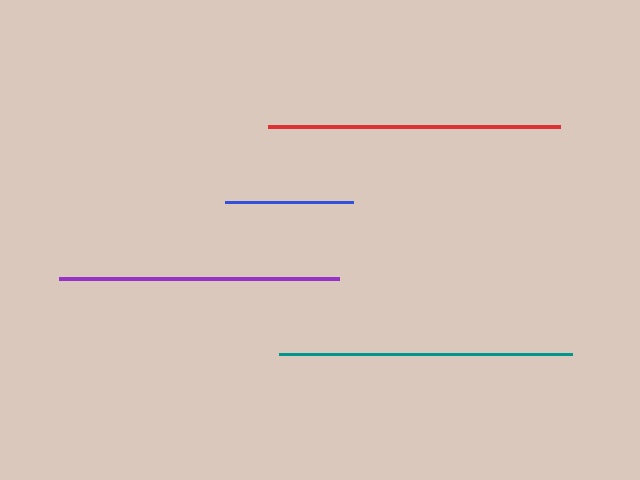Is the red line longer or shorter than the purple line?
The red line is longer than the purple line.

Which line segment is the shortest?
The blue line is the shortest at approximately 129 pixels.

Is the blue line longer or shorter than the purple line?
The purple line is longer than the blue line.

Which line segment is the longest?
The teal line is the longest at approximately 293 pixels.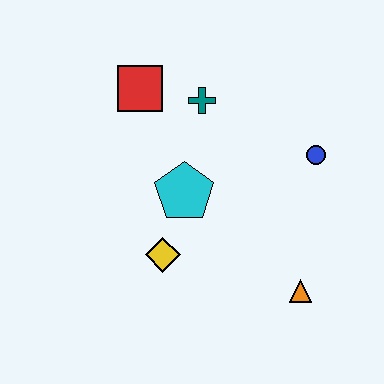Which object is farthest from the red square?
The orange triangle is farthest from the red square.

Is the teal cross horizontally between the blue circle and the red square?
Yes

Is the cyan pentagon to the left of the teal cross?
Yes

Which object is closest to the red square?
The teal cross is closest to the red square.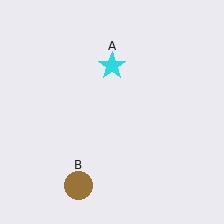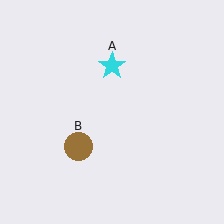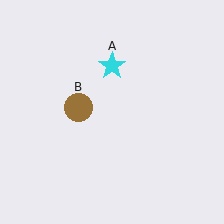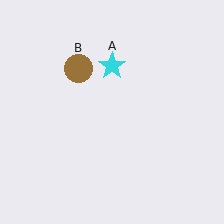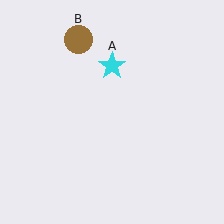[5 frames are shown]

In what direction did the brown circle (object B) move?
The brown circle (object B) moved up.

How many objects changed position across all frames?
1 object changed position: brown circle (object B).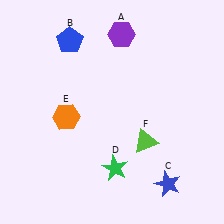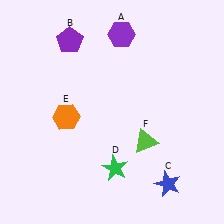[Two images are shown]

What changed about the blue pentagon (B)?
In Image 1, B is blue. In Image 2, it changed to purple.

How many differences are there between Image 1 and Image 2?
There is 1 difference between the two images.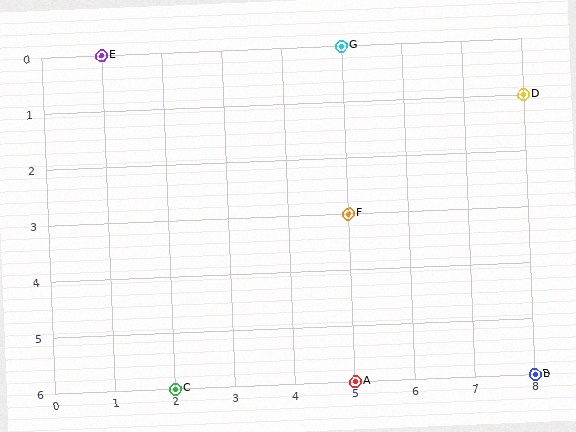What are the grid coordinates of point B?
Point B is at grid coordinates (8, 6).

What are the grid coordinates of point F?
Point F is at grid coordinates (5, 3).